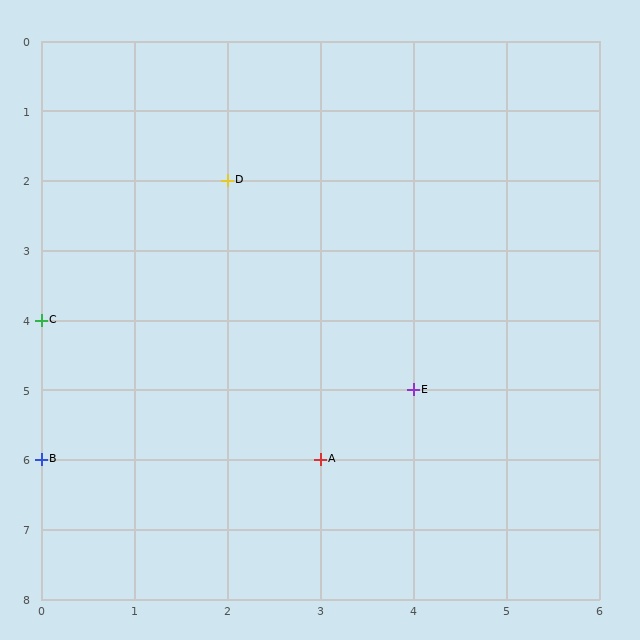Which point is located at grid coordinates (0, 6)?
Point B is at (0, 6).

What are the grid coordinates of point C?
Point C is at grid coordinates (0, 4).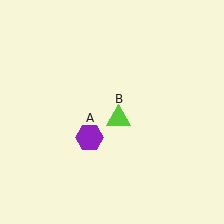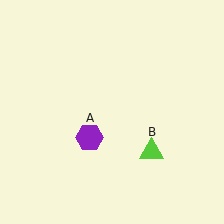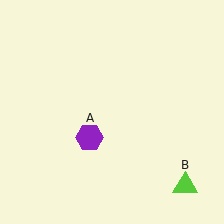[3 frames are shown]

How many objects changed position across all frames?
1 object changed position: lime triangle (object B).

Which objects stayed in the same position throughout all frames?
Purple hexagon (object A) remained stationary.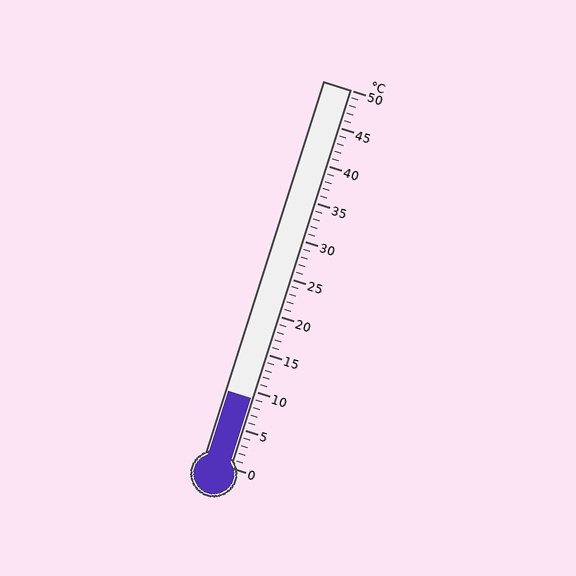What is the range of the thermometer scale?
The thermometer scale ranges from 0°C to 50°C.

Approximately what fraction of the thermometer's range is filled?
The thermometer is filled to approximately 20% of its range.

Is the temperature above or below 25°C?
The temperature is below 25°C.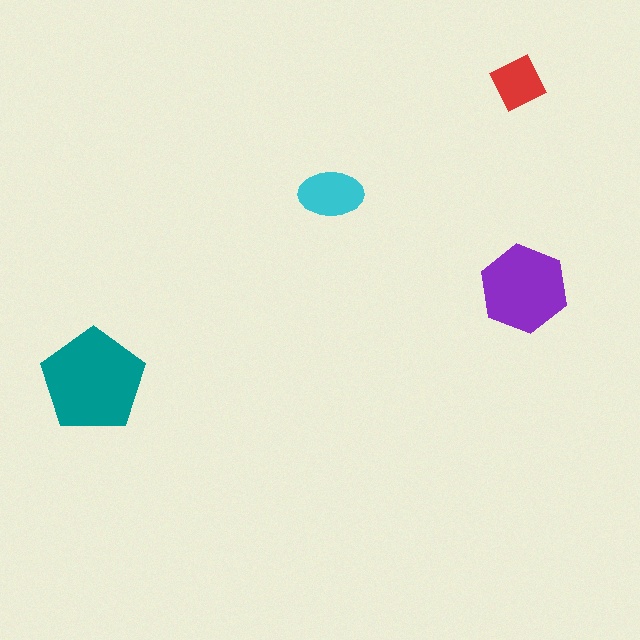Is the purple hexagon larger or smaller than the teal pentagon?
Smaller.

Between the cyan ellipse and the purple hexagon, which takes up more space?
The purple hexagon.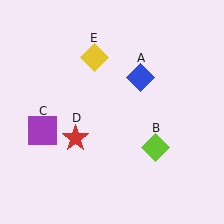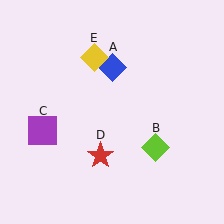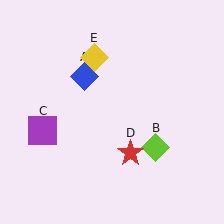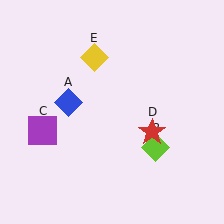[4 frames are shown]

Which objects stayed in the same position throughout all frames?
Lime diamond (object B) and purple square (object C) and yellow diamond (object E) remained stationary.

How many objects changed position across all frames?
2 objects changed position: blue diamond (object A), red star (object D).